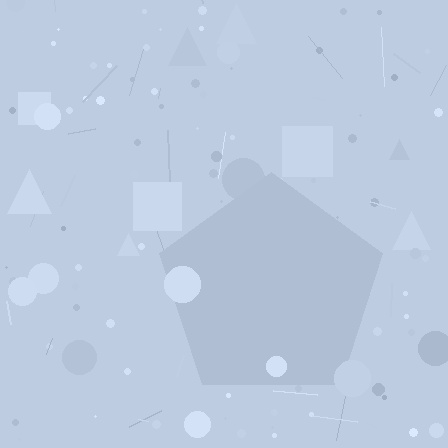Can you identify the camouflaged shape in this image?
The camouflaged shape is a pentagon.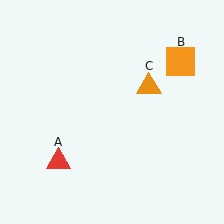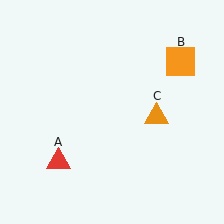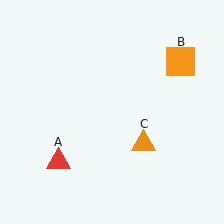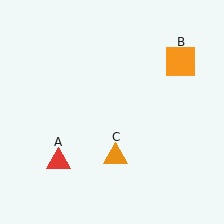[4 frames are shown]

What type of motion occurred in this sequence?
The orange triangle (object C) rotated clockwise around the center of the scene.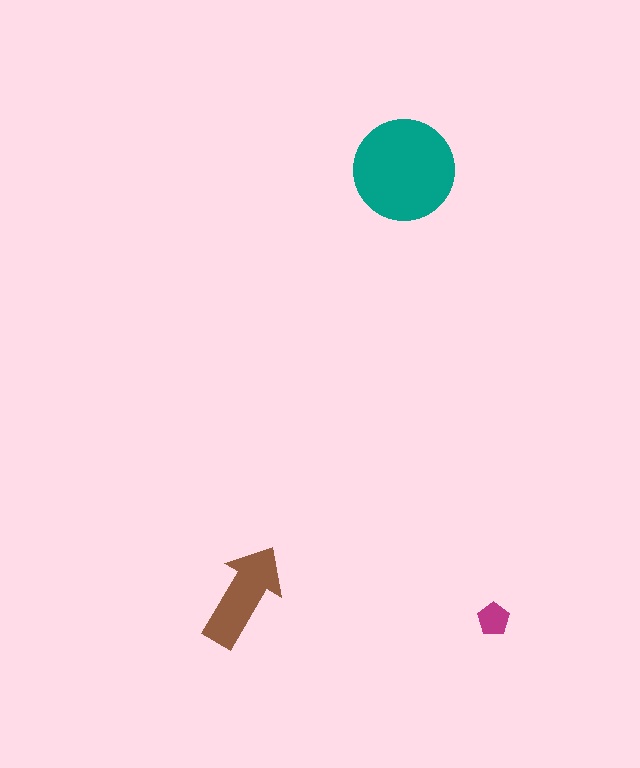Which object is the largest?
The teal circle.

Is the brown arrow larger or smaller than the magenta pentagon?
Larger.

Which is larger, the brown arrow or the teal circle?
The teal circle.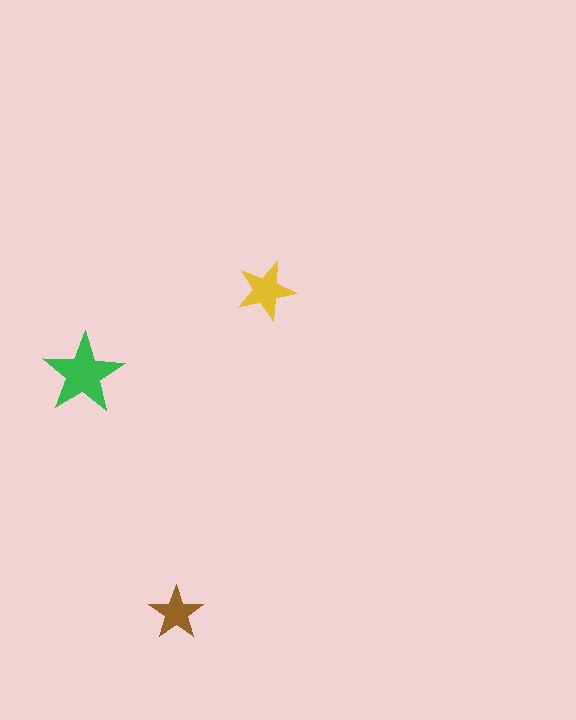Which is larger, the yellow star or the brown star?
The yellow one.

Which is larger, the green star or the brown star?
The green one.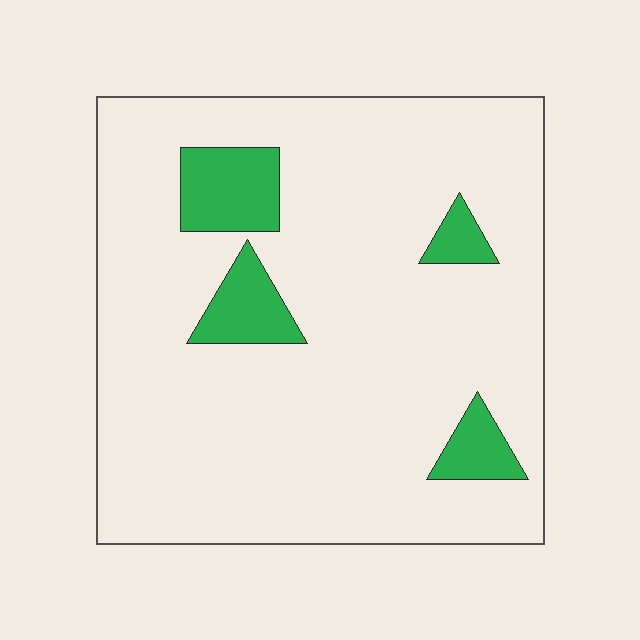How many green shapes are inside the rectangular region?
4.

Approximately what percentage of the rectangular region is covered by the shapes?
Approximately 10%.